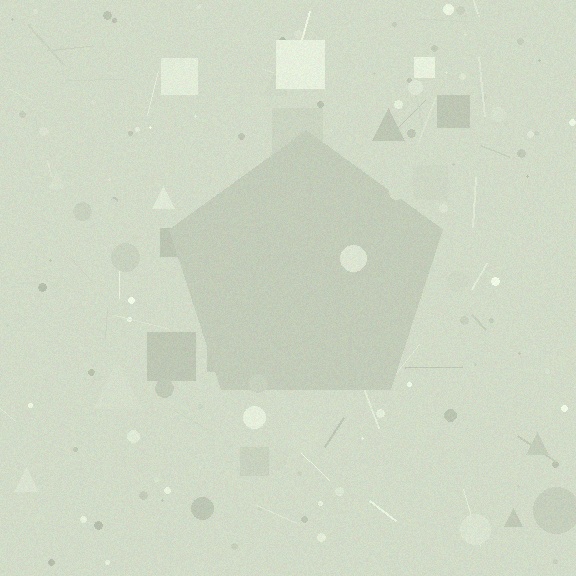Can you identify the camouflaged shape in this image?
The camouflaged shape is a pentagon.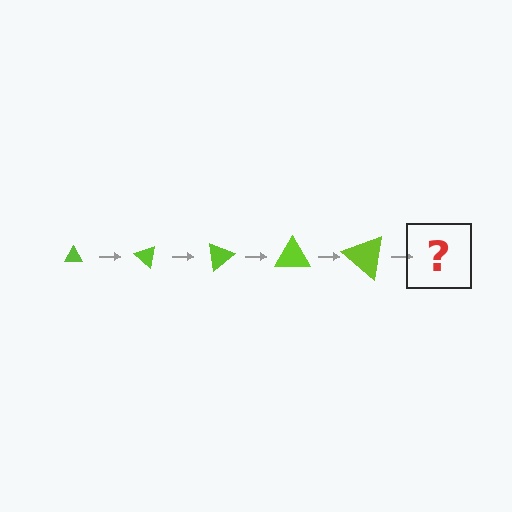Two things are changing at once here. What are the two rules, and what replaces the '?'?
The two rules are that the triangle grows larger each step and it rotates 40 degrees each step. The '?' should be a triangle, larger than the previous one and rotated 200 degrees from the start.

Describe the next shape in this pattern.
It should be a triangle, larger than the previous one and rotated 200 degrees from the start.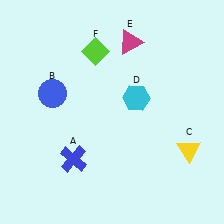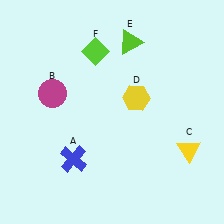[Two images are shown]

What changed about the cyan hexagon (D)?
In Image 1, D is cyan. In Image 2, it changed to yellow.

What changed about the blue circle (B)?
In Image 1, B is blue. In Image 2, it changed to magenta.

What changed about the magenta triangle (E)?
In Image 1, E is magenta. In Image 2, it changed to lime.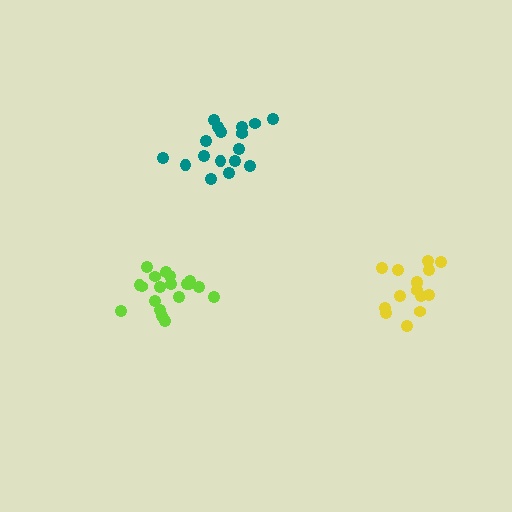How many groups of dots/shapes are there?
There are 3 groups.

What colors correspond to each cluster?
The clusters are colored: lime, yellow, teal.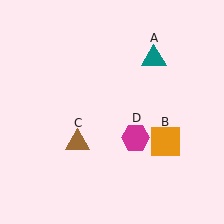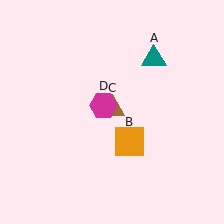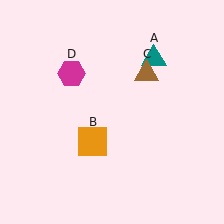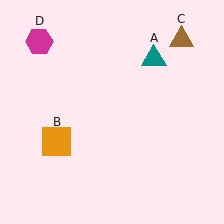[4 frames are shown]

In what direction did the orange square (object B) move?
The orange square (object B) moved left.